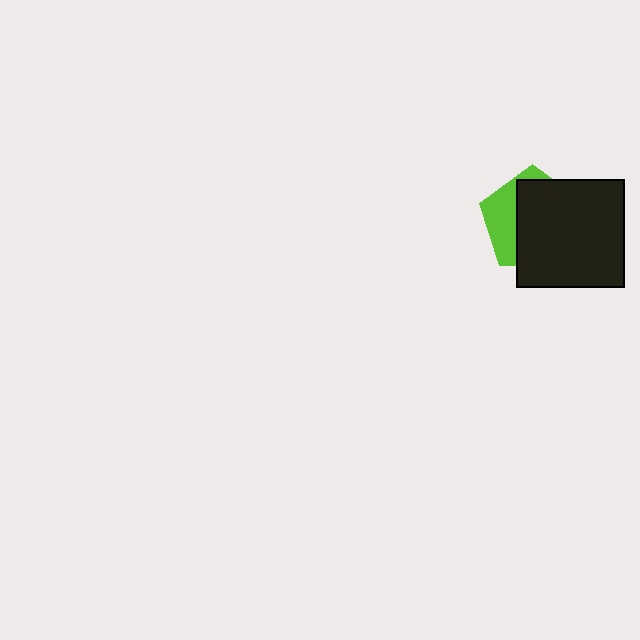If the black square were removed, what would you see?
You would see the complete lime pentagon.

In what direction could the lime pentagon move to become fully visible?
The lime pentagon could move left. That would shift it out from behind the black square entirely.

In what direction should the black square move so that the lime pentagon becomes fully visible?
The black square should move right. That is the shortest direction to clear the overlap and leave the lime pentagon fully visible.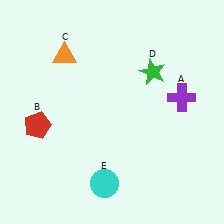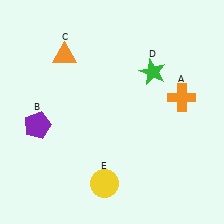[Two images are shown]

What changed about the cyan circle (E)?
In Image 1, E is cyan. In Image 2, it changed to yellow.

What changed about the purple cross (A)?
In Image 1, A is purple. In Image 2, it changed to orange.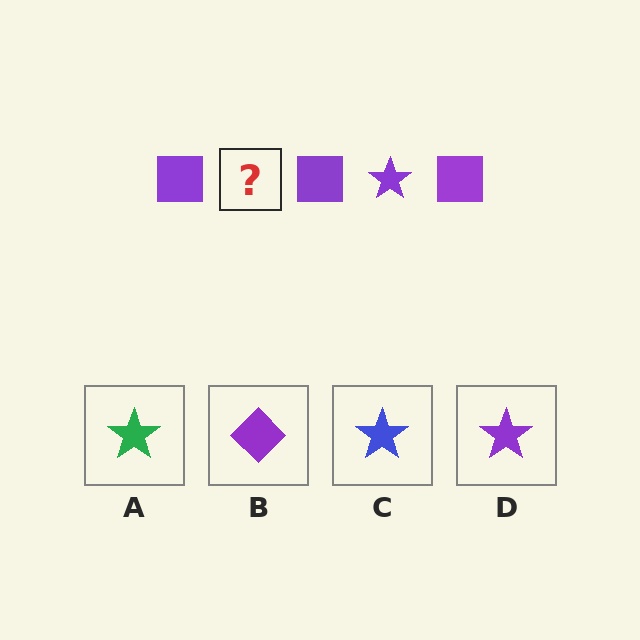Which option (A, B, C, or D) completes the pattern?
D.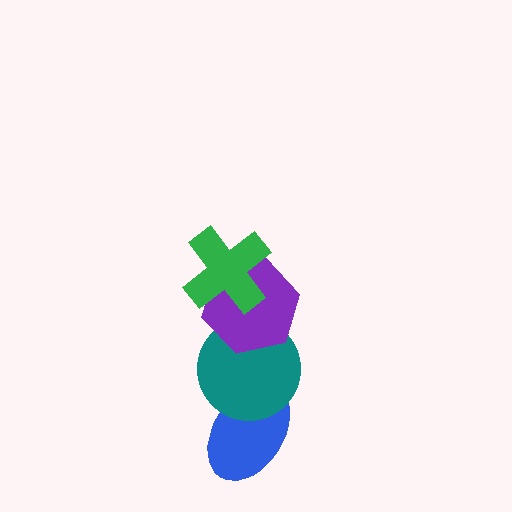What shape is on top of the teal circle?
The purple hexagon is on top of the teal circle.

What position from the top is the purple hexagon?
The purple hexagon is 2nd from the top.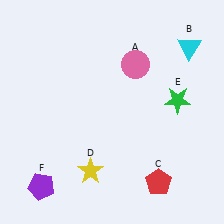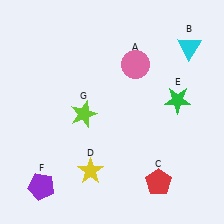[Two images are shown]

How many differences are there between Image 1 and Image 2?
There is 1 difference between the two images.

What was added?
A lime star (G) was added in Image 2.